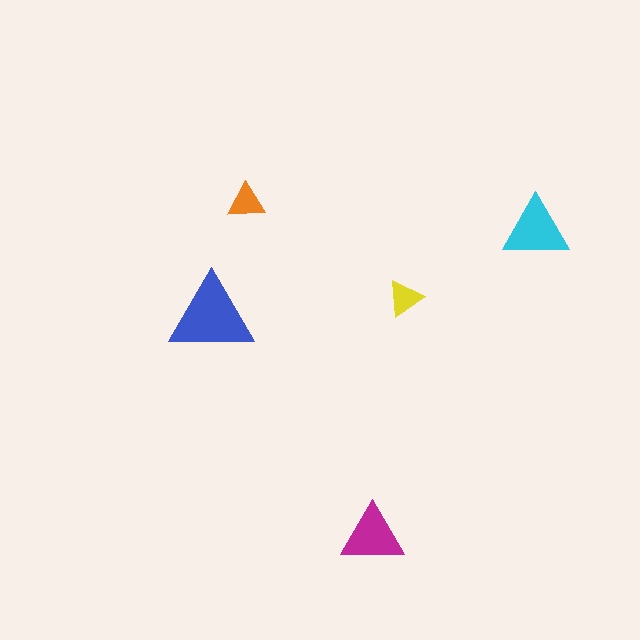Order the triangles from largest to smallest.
the blue one, the cyan one, the magenta one, the orange one, the yellow one.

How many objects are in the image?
There are 5 objects in the image.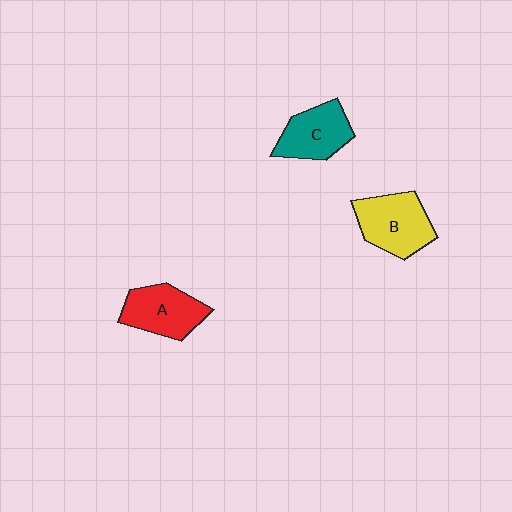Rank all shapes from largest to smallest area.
From largest to smallest: B (yellow), A (red), C (teal).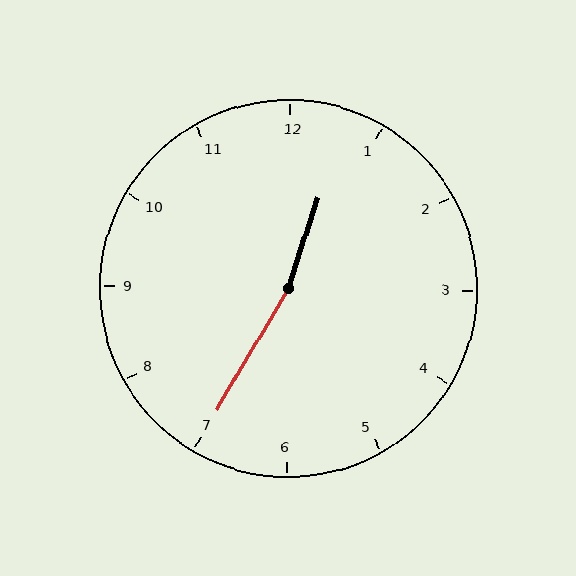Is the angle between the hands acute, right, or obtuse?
It is obtuse.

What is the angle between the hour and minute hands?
Approximately 168 degrees.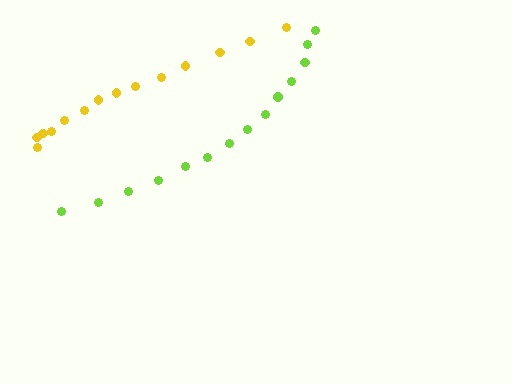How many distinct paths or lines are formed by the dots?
There are 2 distinct paths.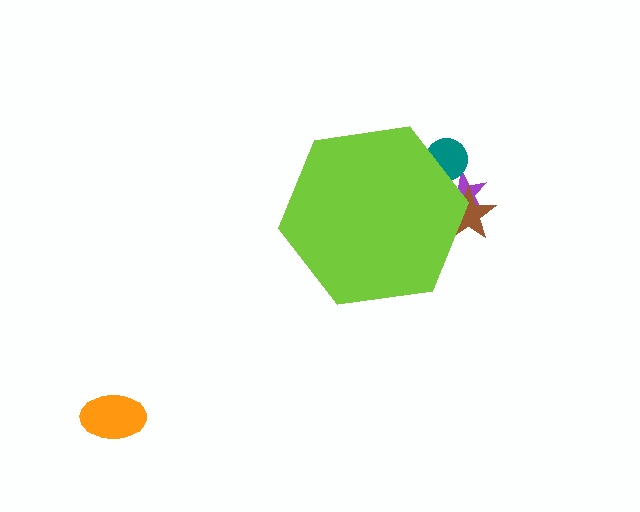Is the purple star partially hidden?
Yes, the purple star is partially hidden behind the lime hexagon.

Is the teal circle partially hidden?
Yes, the teal circle is partially hidden behind the lime hexagon.